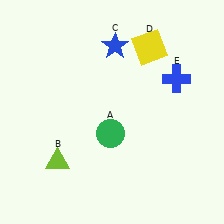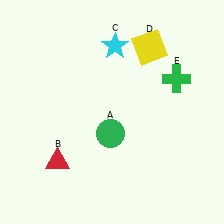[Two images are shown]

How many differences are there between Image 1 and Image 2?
There are 3 differences between the two images.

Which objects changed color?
B changed from lime to red. C changed from blue to cyan. E changed from blue to green.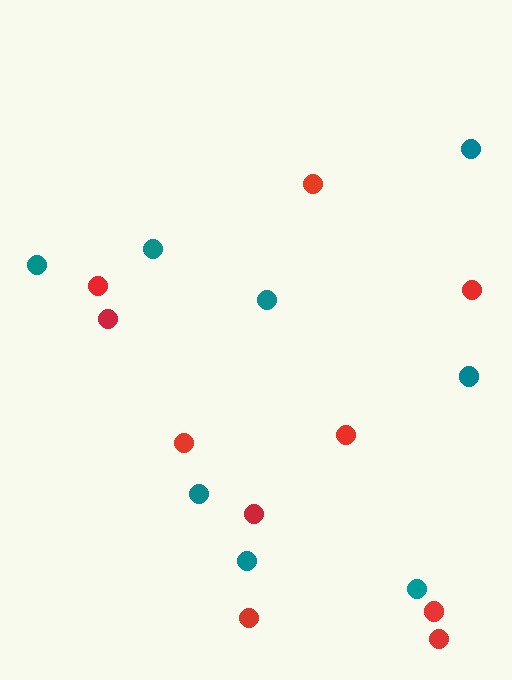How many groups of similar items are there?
There are 2 groups: one group of teal circles (8) and one group of red circles (10).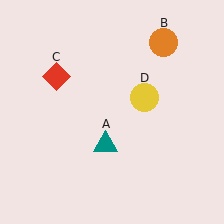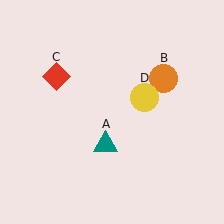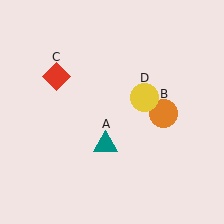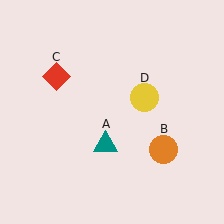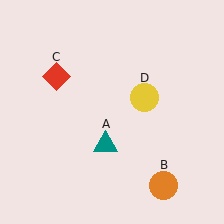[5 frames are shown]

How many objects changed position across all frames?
1 object changed position: orange circle (object B).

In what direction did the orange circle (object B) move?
The orange circle (object B) moved down.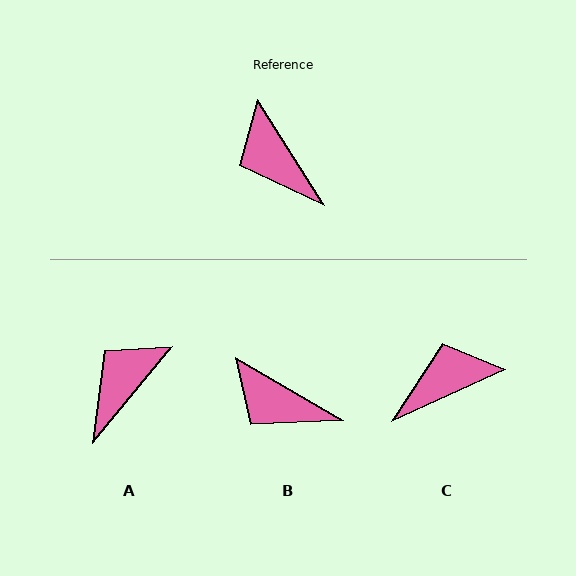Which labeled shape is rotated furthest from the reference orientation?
C, about 97 degrees away.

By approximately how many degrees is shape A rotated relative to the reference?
Approximately 72 degrees clockwise.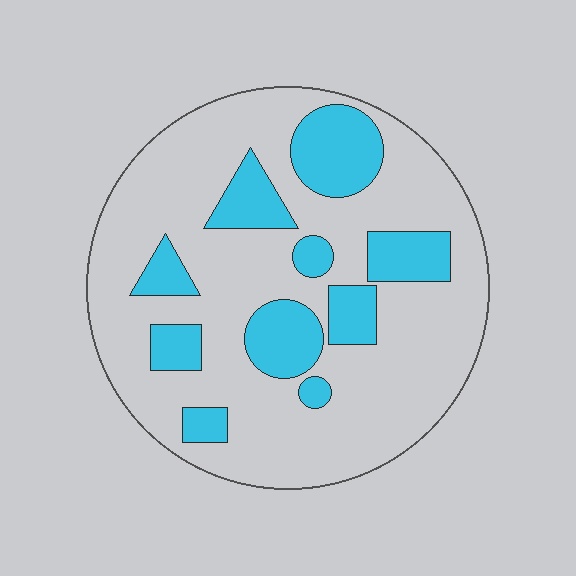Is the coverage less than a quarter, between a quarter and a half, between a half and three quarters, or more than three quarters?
Less than a quarter.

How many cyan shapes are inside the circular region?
10.